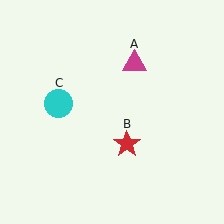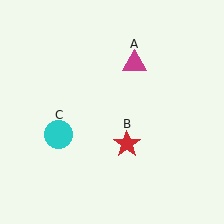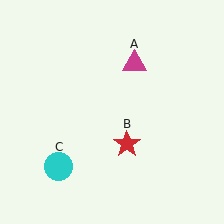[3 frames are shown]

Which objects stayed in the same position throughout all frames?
Magenta triangle (object A) and red star (object B) remained stationary.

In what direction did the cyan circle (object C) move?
The cyan circle (object C) moved down.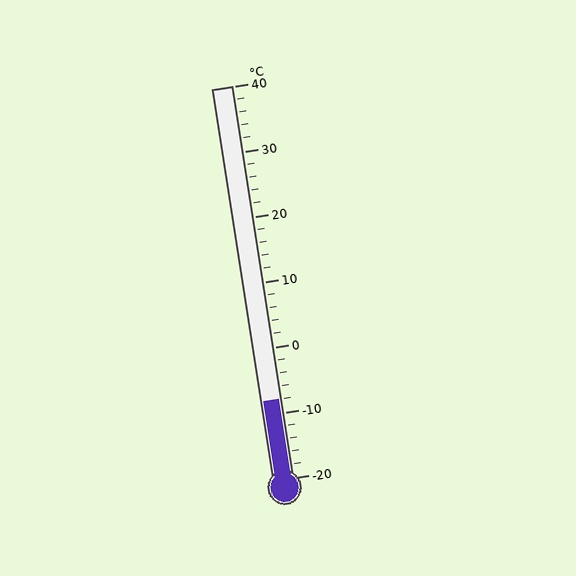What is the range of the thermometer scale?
The thermometer scale ranges from -20°C to 40°C.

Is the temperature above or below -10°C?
The temperature is above -10°C.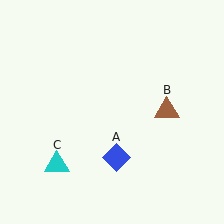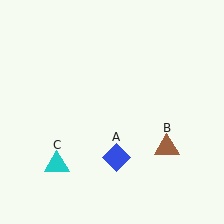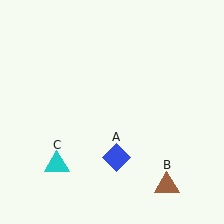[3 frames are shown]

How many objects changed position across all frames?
1 object changed position: brown triangle (object B).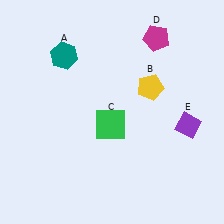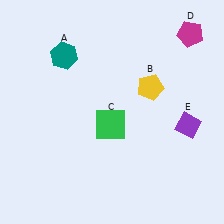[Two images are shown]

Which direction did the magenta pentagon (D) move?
The magenta pentagon (D) moved right.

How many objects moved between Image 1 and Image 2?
1 object moved between the two images.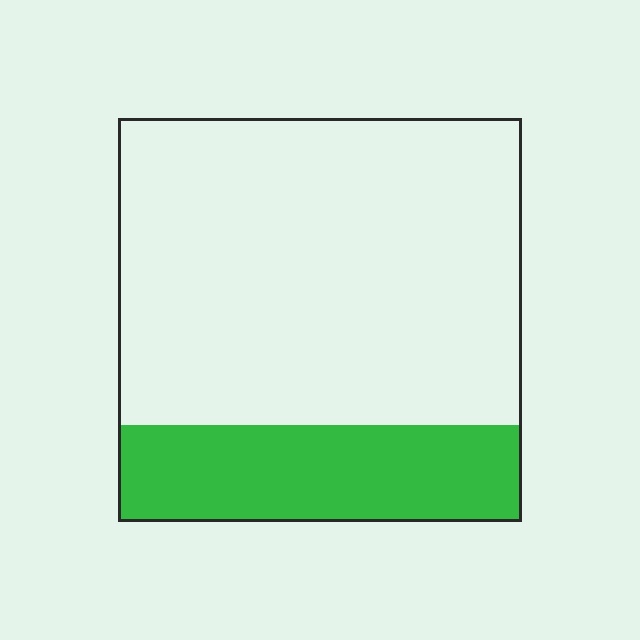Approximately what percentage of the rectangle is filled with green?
Approximately 25%.